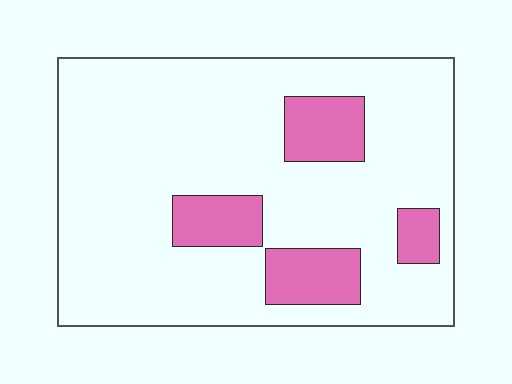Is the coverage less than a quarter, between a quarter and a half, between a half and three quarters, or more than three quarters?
Less than a quarter.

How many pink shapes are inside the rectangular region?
4.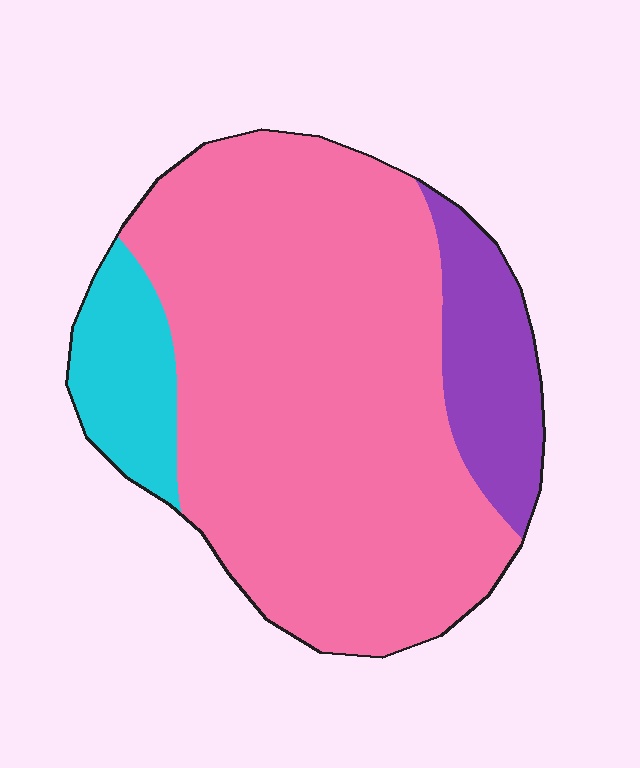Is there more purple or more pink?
Pink.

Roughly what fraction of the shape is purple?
Purple covers roughly 15% of the shape.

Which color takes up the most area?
Pink, at roughly 75%.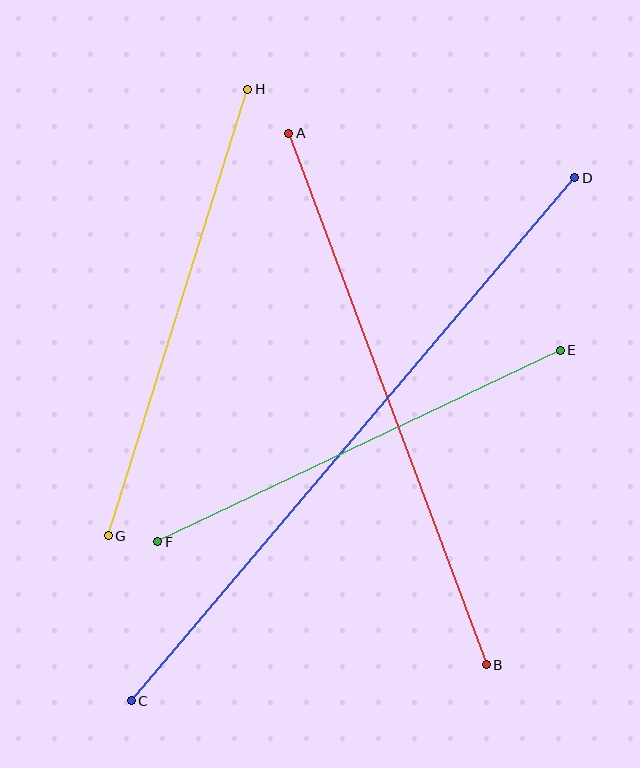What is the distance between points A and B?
The distance is approximately 567 pixels.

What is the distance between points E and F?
The distance is approximately 446 pixels.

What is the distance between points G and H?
The distance is approximately 468 pixels.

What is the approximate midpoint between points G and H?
The midpoint is at approximately (178, 313) pixels.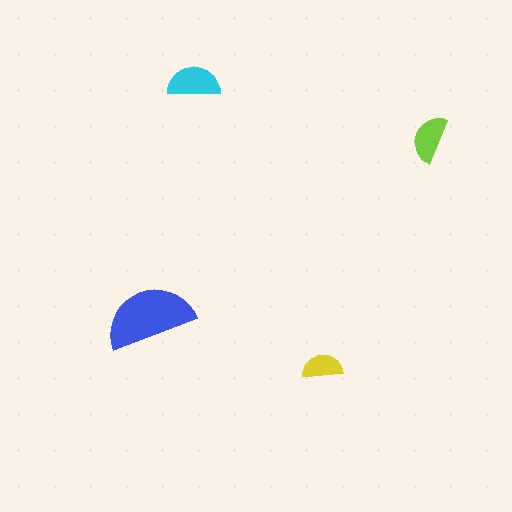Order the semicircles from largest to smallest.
the blue one, the cyan one, the lime one, the yellow one.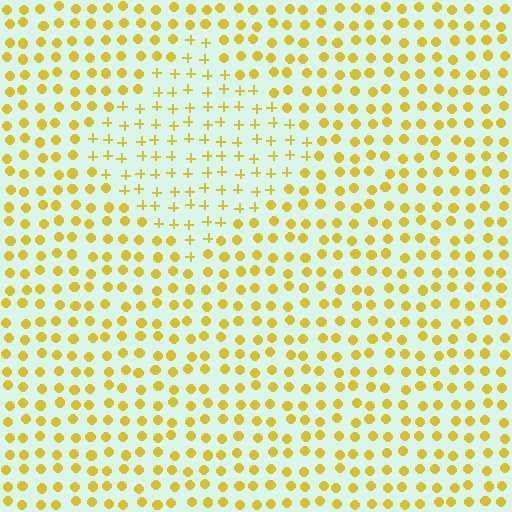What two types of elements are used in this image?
The image uses plus signs inside the diamond region and circles outside it.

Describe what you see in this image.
The image is filled with small yellow elements arranged in a uniform grid. A diamond-shaped region contains plus signs, while the surrounding area contains circles. The boundary is defined purely by the change in element shape.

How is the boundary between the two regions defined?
The boundary is defined by a change in element shape: plus signs inside vs. circles outside. All elements share the same color and spacing.